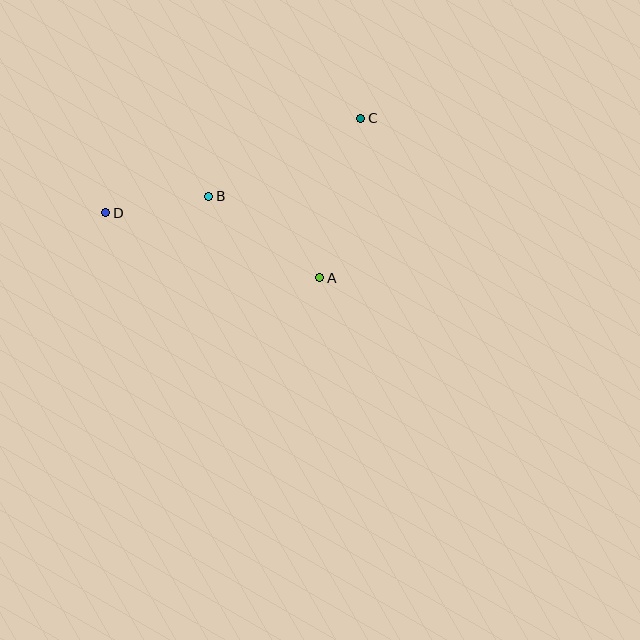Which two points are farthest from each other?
Points C and D are farthest from each other.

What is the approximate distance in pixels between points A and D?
The distance between A and D is approximately 223 pixels.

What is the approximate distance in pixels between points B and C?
The distance between B and C is approximately 171 pixels.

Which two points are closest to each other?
Points B and D are closest to each other.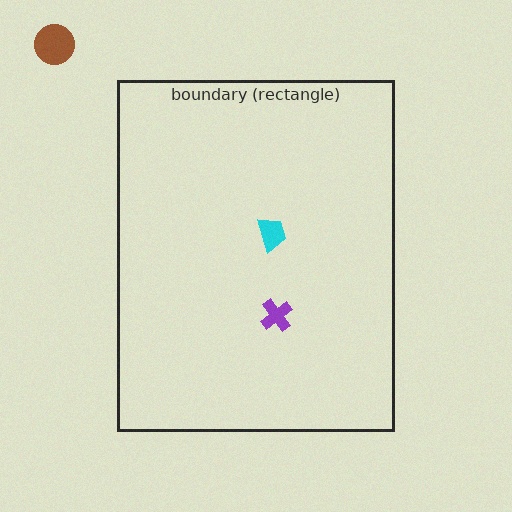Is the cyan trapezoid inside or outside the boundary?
Inside.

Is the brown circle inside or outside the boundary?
Outside.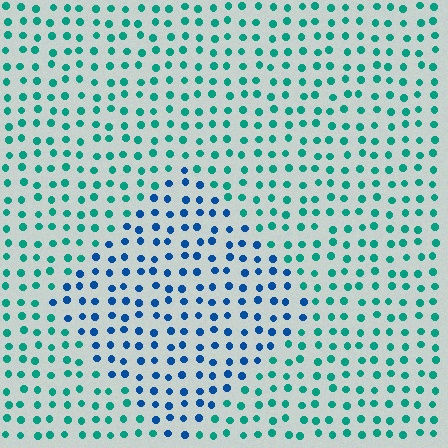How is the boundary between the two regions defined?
The boundary is defined purely by a slight shift in hue (about 44 degrees). Spacing, size, and orientation are identical on both sides.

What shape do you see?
I see a diamond.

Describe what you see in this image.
The image is filled with small teal elements in a uniform arrangement. A diamond-shaped region is visible where the elements are tinted to a slightly different hue, forming a subtle color boundary.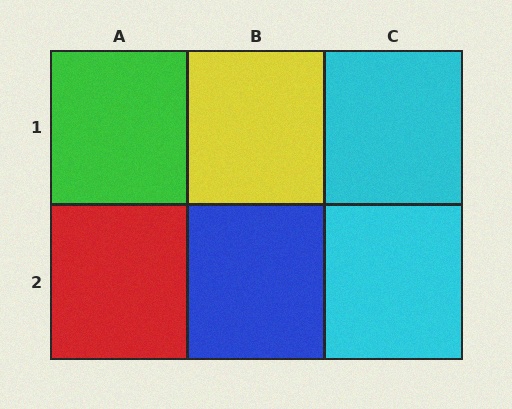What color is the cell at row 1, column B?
Yellow.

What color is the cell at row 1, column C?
Cyan.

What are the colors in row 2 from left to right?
Red, blue, cyan.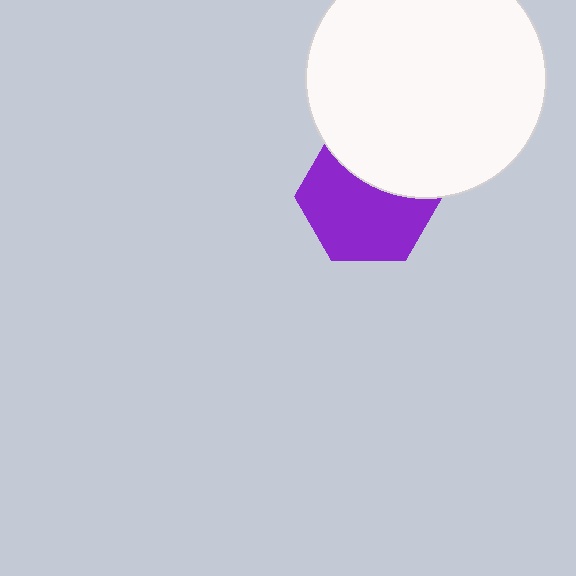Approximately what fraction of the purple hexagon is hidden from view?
Roughly 35% of the purple hexagon is hidden behind the white circle.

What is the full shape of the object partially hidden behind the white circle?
The partially hidden object is a purple hexagon.